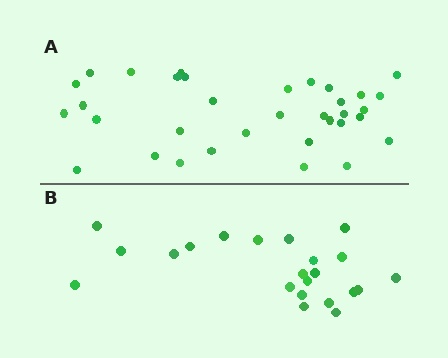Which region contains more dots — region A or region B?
Region A (the top region) has more dots.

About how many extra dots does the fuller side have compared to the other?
Region A has roughly 12 or so more dots than region B.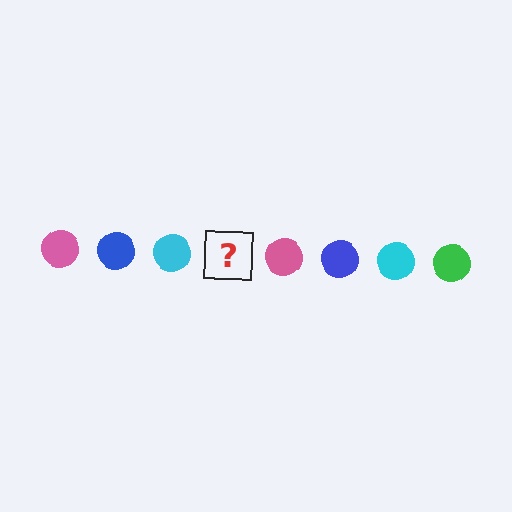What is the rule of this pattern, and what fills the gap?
The rule is that the pattern cycles through pink, blue, cyan, green circles. The gap should be filled with a green circle.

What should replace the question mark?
The question mark should be replaced with a green circle.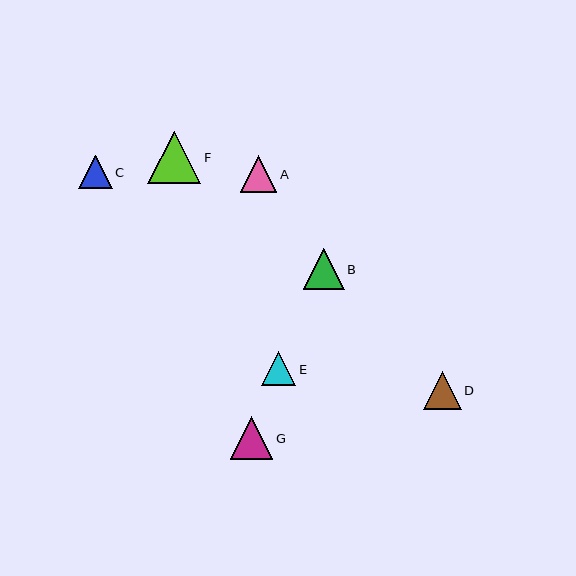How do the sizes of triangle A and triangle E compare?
Triangle A and triangle E are approximately the same size.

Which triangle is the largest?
Triangle F is the largest with a size of approximately 53 pixels.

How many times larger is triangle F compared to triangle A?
Triangle F is approximately 1.4 times the size of triangle A.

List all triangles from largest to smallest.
From largest to smallest: F, G, B, D, A, E, C.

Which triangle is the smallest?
Triangle C is the smallest with a size of approximately 33 pixels.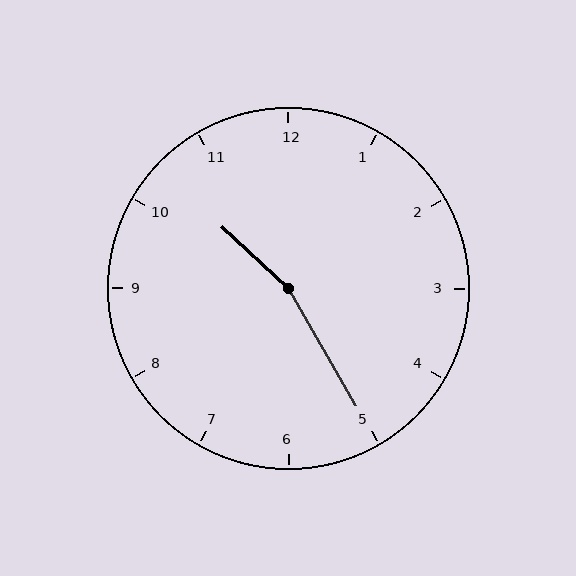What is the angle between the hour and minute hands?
Approximately 162 degrees.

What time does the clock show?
10:25.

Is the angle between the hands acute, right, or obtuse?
It is obtuse.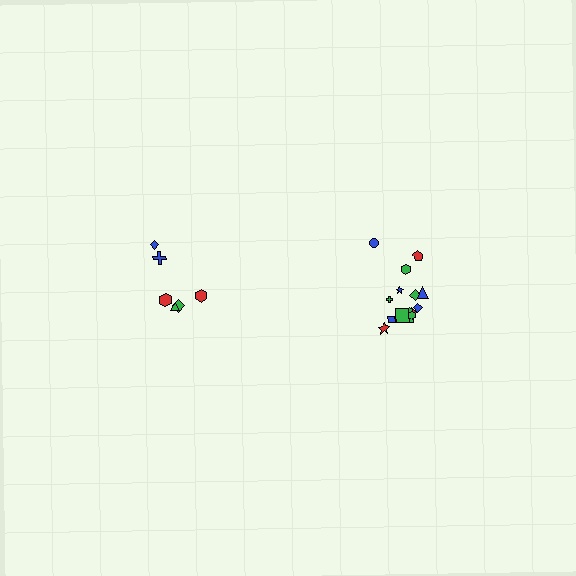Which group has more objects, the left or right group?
The right group.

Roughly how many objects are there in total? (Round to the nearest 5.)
Roughly 20 objects in total.